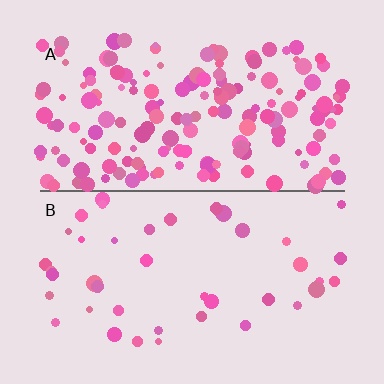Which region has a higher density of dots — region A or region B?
A (the top).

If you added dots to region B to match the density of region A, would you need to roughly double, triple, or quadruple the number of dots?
Approximately quadruple.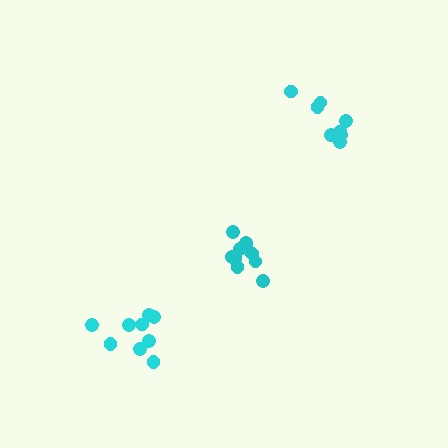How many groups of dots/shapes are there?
There are 3 groups.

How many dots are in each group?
Group 1: 10 dots, Group 2: 8 dots, Group 3: 9 dots (27 total).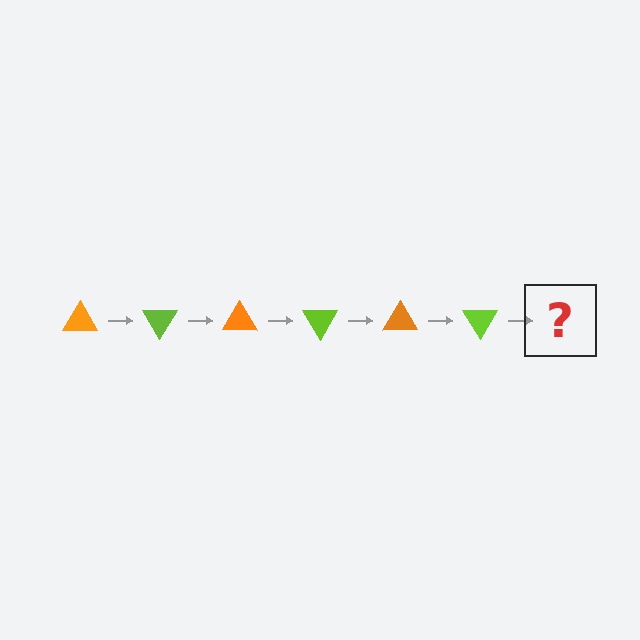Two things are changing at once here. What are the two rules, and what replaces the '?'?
The two rules are that it rotates 60 degrees each step and the color cycles through orange and lime. The '?' should be an orange triangle, rotated 360 degrees from the start.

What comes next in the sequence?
The next element should be an orange triangle, rotated 360 degrees from the start.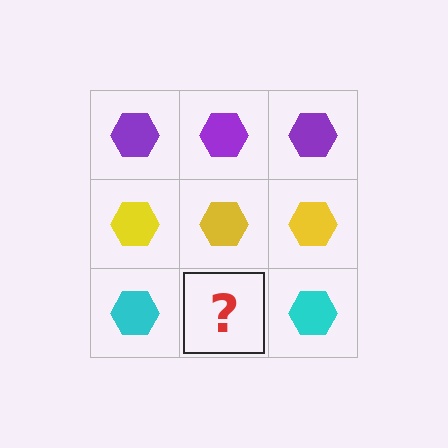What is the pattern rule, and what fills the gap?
The rule is that each row has a consistent color. The gap should be filled with a cyan hexagon.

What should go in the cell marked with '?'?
The missing cell should contain a cyan hexagon.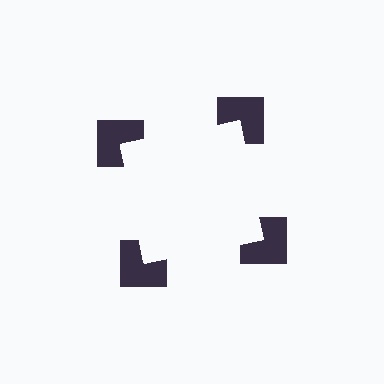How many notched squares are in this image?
There are 4 — one at each vertex of the illusory square.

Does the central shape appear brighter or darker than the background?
It typically appears slightly brighter than the background, even though no actual brightness change is drawn.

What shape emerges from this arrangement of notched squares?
An illusory square — its edges are inferred from the aligned wedge cuts in the notched squares, not physically drawn.